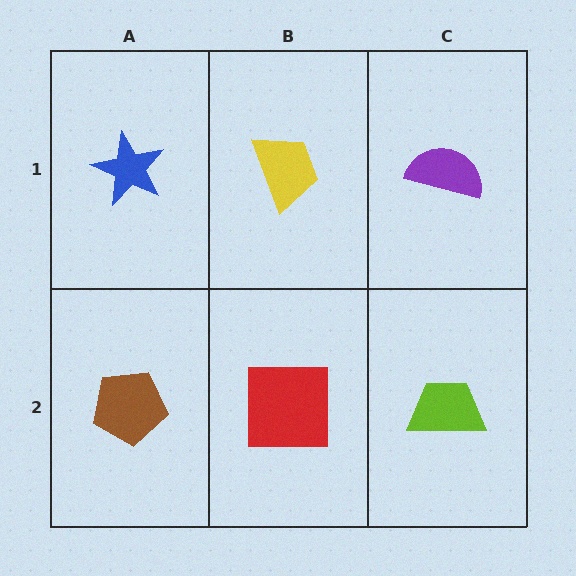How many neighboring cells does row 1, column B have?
3.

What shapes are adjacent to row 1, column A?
A brown pentagon (row 2, column A), a yellow trapezoid (row 1, column B).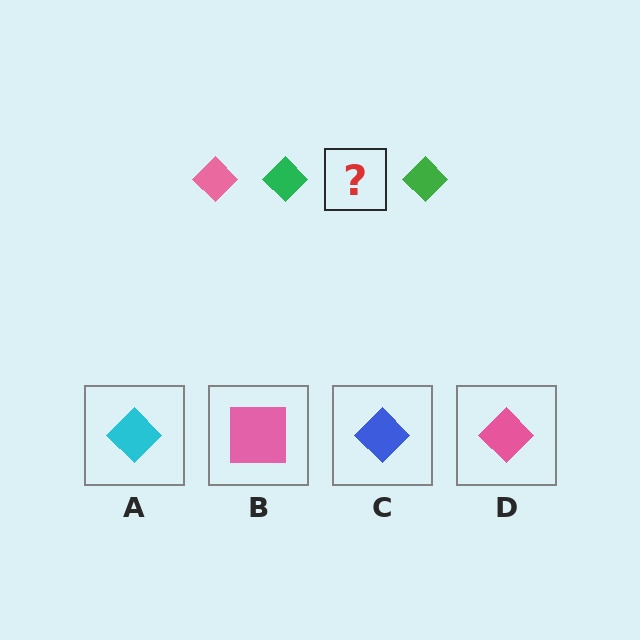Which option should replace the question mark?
Option D.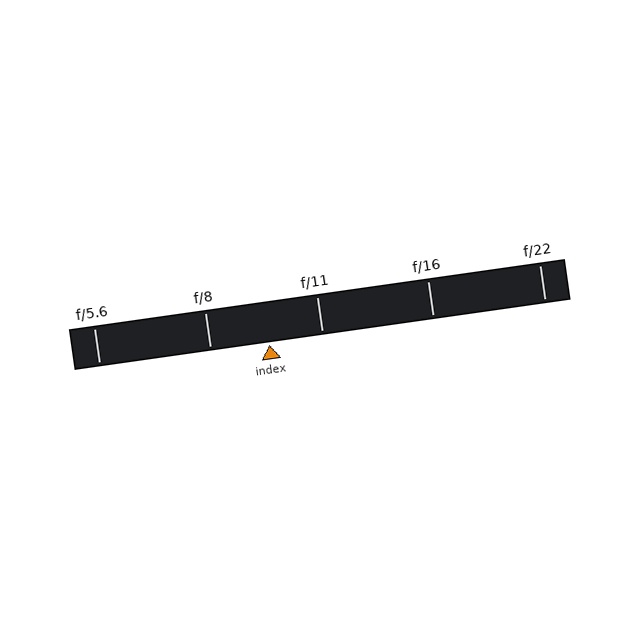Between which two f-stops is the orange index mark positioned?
The index mark is between f/8 and f/11.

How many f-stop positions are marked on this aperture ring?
There are 5 f-stop positions marked.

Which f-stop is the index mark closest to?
The index mark is closest to f/11.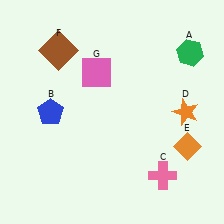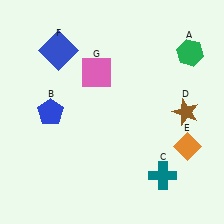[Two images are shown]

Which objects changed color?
C changed from pink to teal. D changed from orange to brown. F changed from brown to blue.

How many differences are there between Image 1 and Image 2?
There are 3 differences between the two images.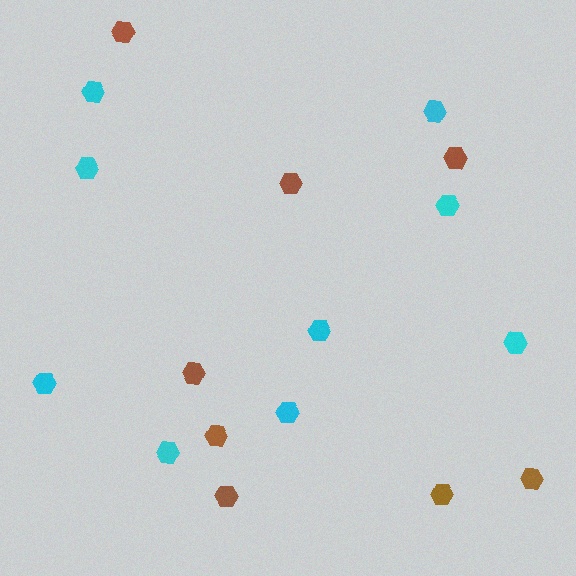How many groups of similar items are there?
There are 2 groups: one group of cyan hexagons (9) and one group of brown hexagons (8).